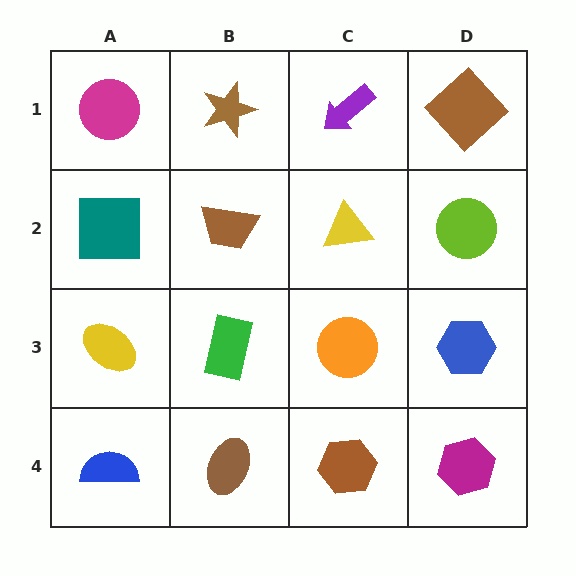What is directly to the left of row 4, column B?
A blue semicircle.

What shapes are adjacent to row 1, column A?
A teal square (row 2, column A), a brown star (row 1, column B).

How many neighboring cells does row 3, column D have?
3.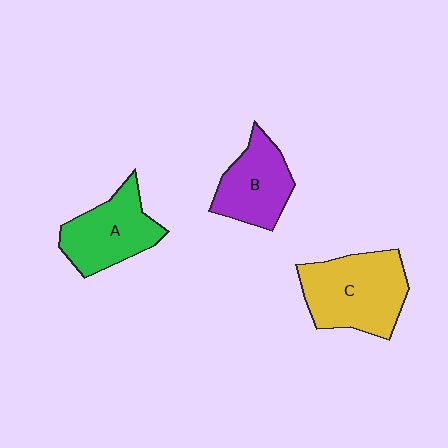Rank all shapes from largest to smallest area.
From largest to smallest: C (yellow), A (green), B (purple).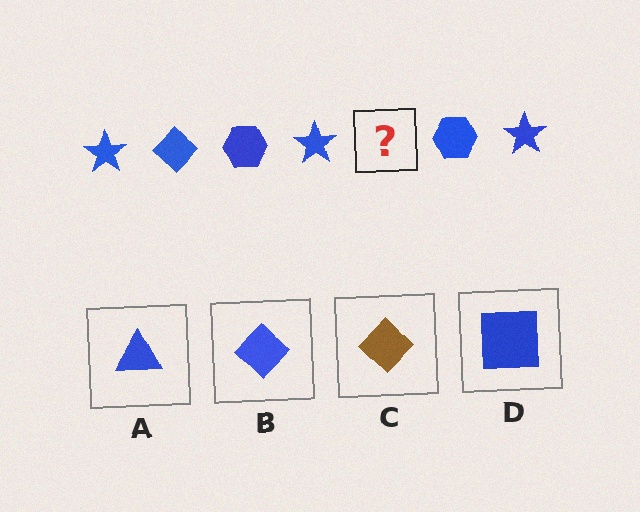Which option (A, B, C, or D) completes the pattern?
B.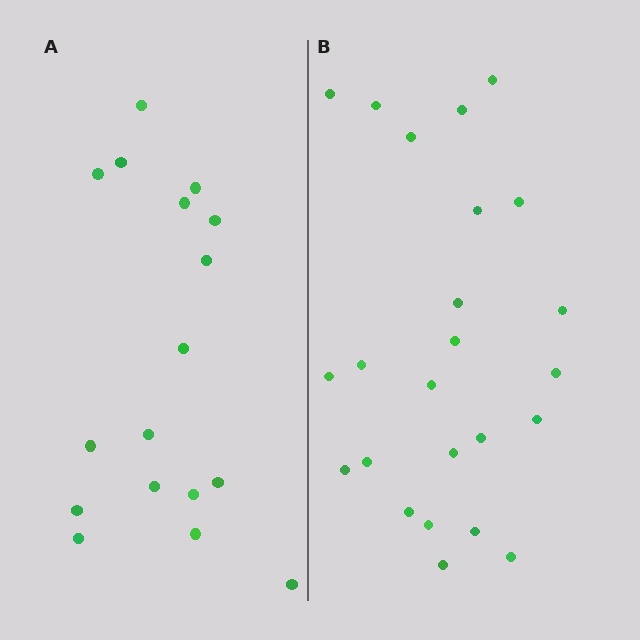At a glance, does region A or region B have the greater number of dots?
Region B (the right region) has more dots.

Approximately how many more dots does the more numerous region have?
Region B has roughly 8 or so more dots than region A.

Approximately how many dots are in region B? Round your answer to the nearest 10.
About 20 dots. (The exact count is 24, which rounds to 20.)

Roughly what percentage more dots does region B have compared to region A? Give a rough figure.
About 40% more.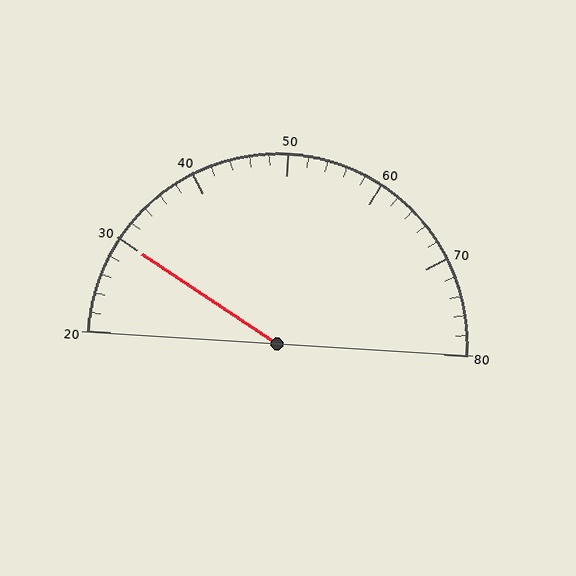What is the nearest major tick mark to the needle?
The nearest major tick mark is 30.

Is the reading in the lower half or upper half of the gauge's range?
The reading is in the lower half of the range (20 to 80).